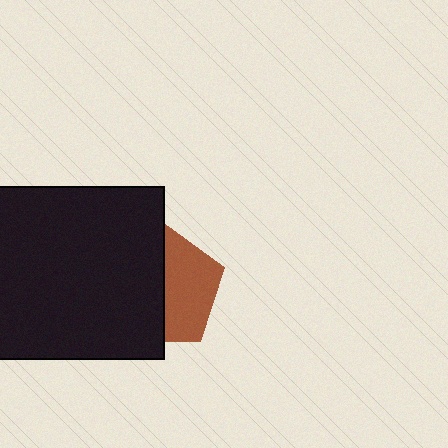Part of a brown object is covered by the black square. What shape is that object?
It is a pentagon.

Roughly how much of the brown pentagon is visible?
About half of it is visible (roughly 45%).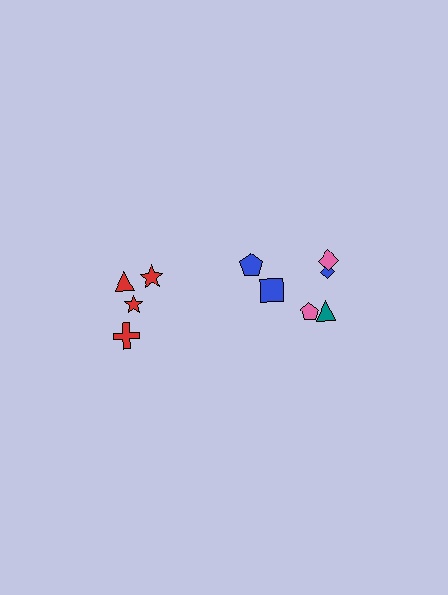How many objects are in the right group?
There are 6 objects.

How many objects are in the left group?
There are 4 objects.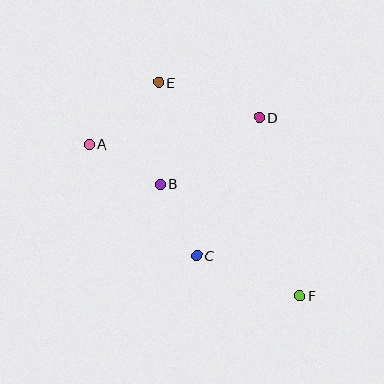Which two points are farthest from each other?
Points A and F are farthest from each other.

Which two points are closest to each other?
Points B and C are closest to each other.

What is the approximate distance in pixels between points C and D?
The distance between C and D is approximately 152 pixels.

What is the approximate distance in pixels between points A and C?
The distance between A and C is approximately 155 pixels.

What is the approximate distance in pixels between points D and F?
The distance between D and F is approximately 183 pixels.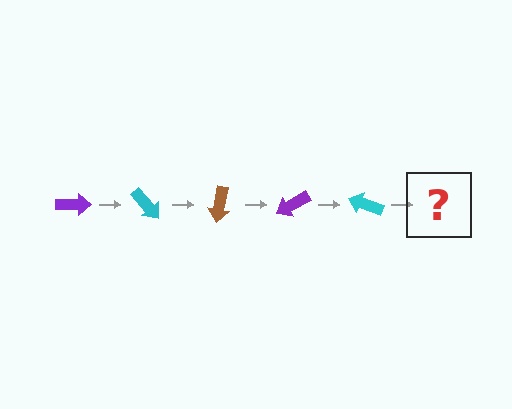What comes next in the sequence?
The next element should be a brown arrow, rotated 250 degrees from the start.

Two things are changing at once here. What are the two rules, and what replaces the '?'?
The two rules are that it rotates 50 degrees each step and the color cycles through purple, cyan, and brown. The '?' should be a brown arrow, rotated 250 degrees from the start.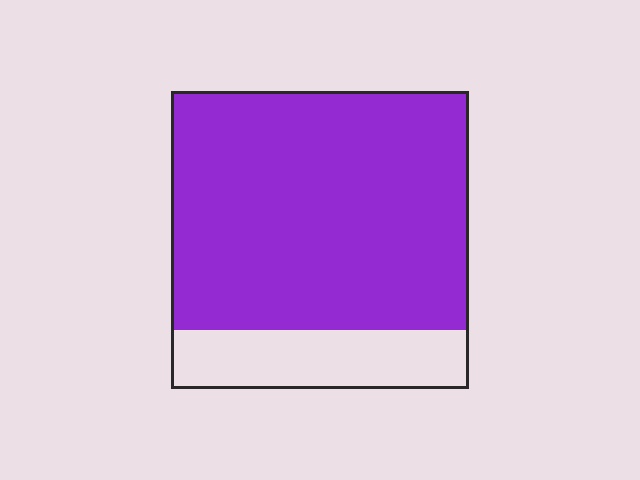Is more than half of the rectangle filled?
Yes.